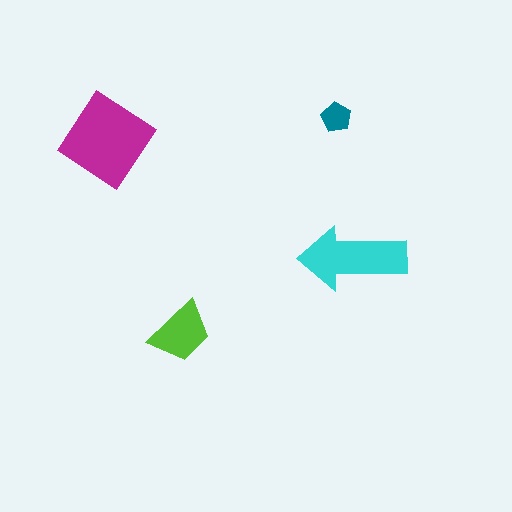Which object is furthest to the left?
The magenta diamond is leftmost.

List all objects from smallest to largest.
The teal pentagon, the lime trapezoid, the cyan arrow, the magenta diamond.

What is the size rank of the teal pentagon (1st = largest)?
4th.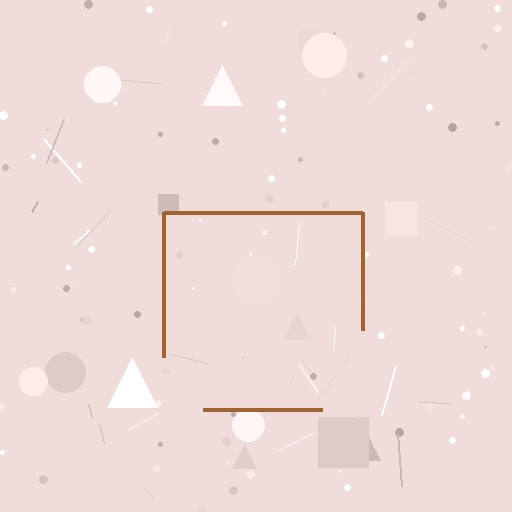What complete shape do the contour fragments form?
The contour fragments form a square.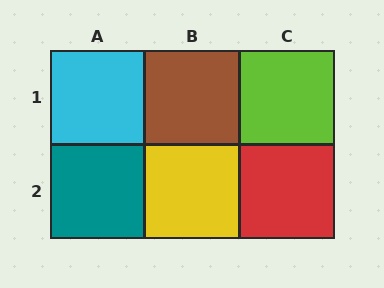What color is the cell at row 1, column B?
Brown.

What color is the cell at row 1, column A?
Cyan.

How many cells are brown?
1 cell is brown.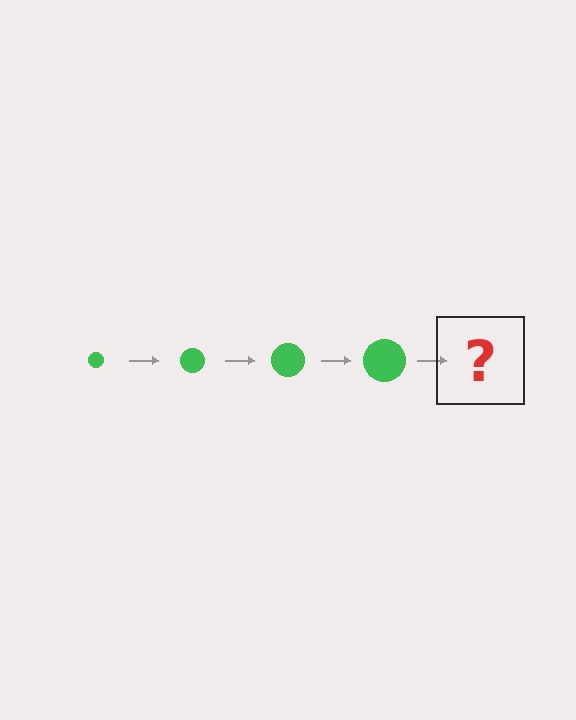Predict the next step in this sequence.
The next step is a green circle, larger than the previous one.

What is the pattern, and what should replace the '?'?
The pattern is that the circle gets progressively larger each step. The '?' should be a green circle, larger than the previous one.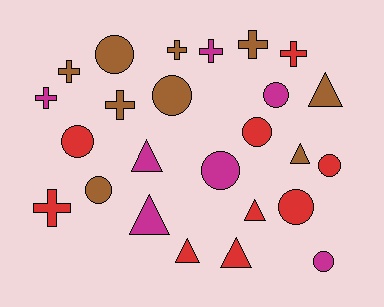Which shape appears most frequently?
Circle, with 10 objects.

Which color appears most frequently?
Red, with 9 objects.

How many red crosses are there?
There are 2 red crosses.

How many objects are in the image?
There are 25 objects.